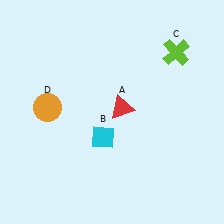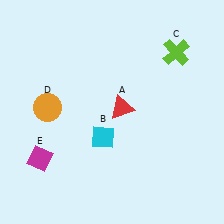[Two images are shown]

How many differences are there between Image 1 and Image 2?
There is 1 difference between the two images.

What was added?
A magenta diamond (E) was added in Image 2.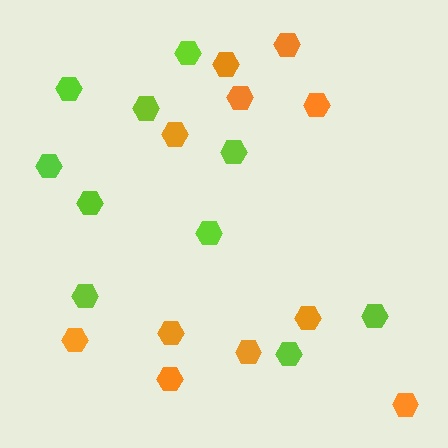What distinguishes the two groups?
There are 2 groups: one group of lime hexagons (10) and one group of orange hexagons (11).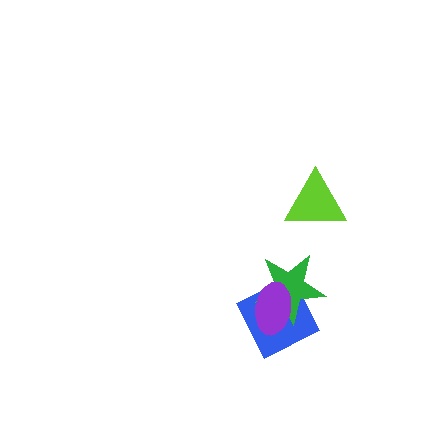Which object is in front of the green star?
The purple ellipse is in front of the green star.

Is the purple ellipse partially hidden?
No, no other shape covers it.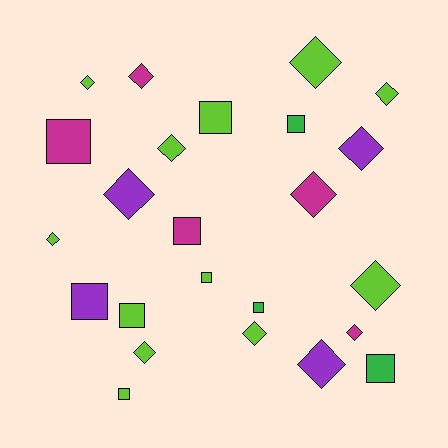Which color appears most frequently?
Lime, with 12 objects.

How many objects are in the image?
There are 24 objects.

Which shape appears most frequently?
Diamond, with 14 objects.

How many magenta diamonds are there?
There are 3 magenta diamonds.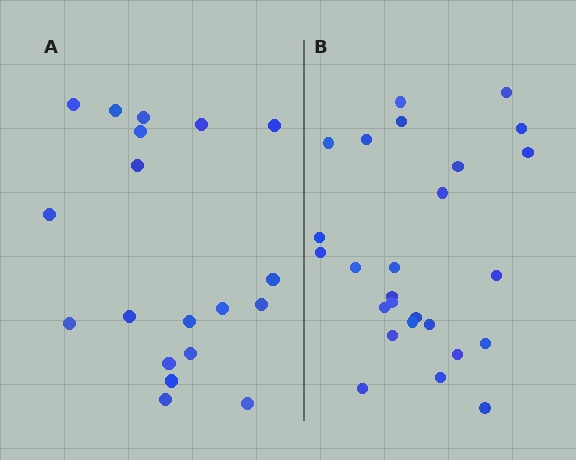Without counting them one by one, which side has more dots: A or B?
Region B (the right region) has more dots.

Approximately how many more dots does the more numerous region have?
Region B has roughly 8 or so more dots than region A.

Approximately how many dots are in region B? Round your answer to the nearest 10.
About 30 dots. (The exact count is 26, which rounds to 30.)